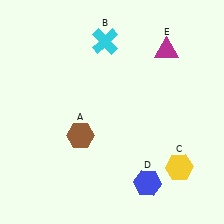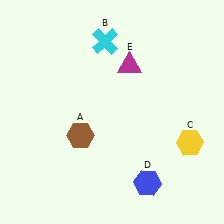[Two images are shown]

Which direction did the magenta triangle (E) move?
The magenta triangle (E) moved left.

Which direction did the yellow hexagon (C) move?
The yellow hexagon (C) moved up.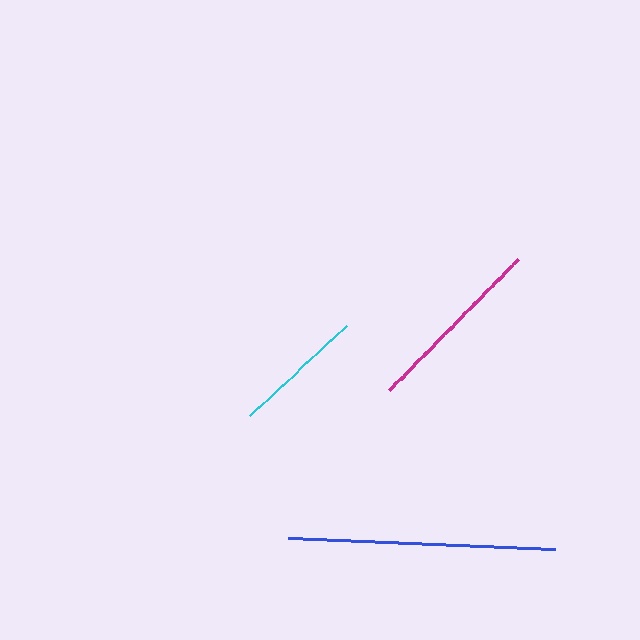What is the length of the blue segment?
The blue segment is approximately 268 pixels long.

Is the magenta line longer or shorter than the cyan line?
The magenta line is longer than the cyan line.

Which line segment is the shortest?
The cyan line is the shortest at approximately 132 pixels.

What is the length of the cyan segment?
The cyan segment is approximately 132 pixels long.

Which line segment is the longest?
The blue line is the longest at approximately 268 pixels.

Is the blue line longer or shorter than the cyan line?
The blue line is longer than the cyan line.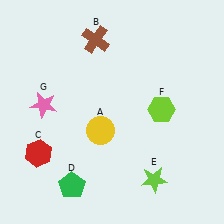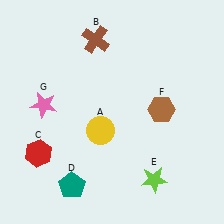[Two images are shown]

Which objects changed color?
D changed from green to teal. F changed from lime to brown.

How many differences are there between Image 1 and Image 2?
There are 2 differences between the two images.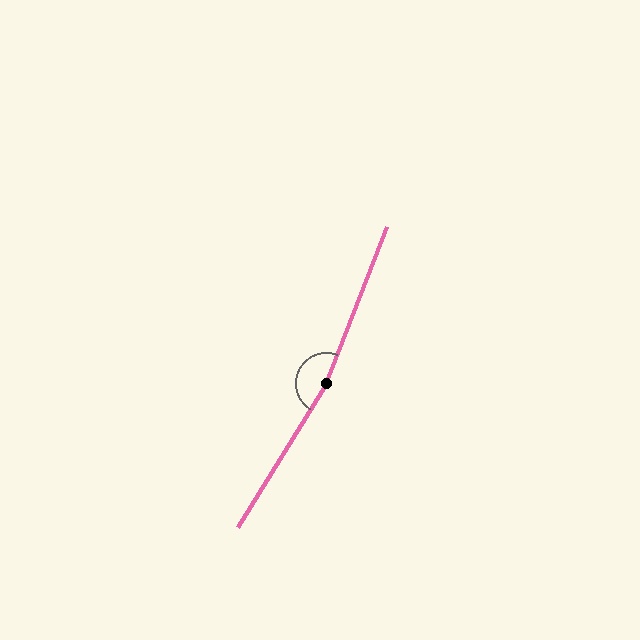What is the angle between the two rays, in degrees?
Approximately 170 degrees.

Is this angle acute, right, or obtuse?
It is obtuse.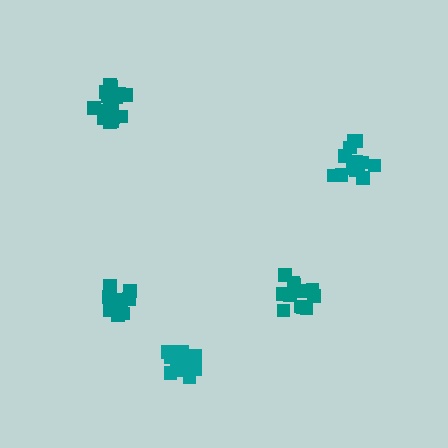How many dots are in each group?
Group 1: 18 dots, Group 2: 14 dots, Group 3: 14 dots, Group 4: 13 dots, Group 5: 15 dots (74 total).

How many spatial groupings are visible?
There are 5 spatial groupings.